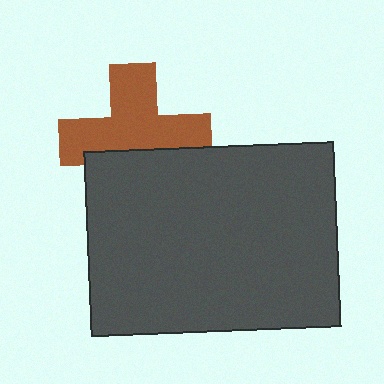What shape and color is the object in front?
The object in front is a dark gray rectangle.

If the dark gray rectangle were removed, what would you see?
You would see the complete brown cross.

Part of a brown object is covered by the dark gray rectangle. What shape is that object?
It is a cross.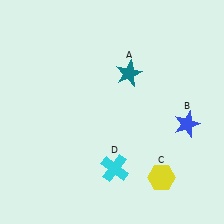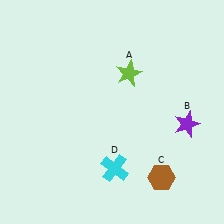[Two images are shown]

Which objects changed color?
A changed from teal to lime. B changed from blue to purple. C changed from yellow to brown.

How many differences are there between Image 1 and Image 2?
There are 3 differences between the two images.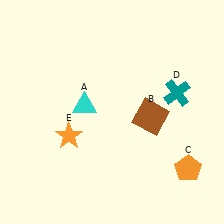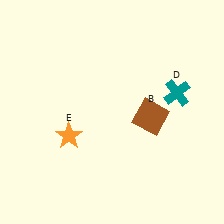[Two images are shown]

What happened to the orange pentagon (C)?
The orange pentagon (C) was removed in Image 2. It was in the bottom-right area of Image 1.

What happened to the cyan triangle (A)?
The cyan triangle (A) was removed in Image 2. It was in the top-left area of Image 1.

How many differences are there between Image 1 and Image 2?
There are 2 differences between the two images.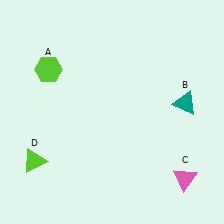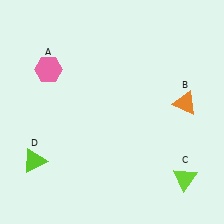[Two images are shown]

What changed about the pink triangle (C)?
In Image 1, C is pink. In Image 2, it changed to lime.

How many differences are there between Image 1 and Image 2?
There are 3 differences between the two images.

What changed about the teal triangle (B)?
In Image 1, B is teal. In Image 2, it changed to orange.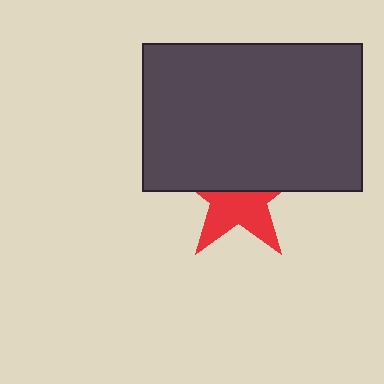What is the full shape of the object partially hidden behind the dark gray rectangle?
The partially hidden object is a red star.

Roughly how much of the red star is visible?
About half of it is visible (roughly 50%).